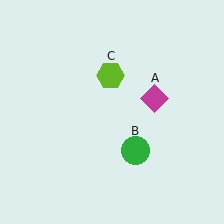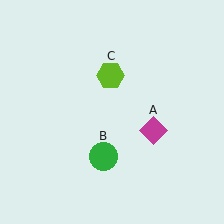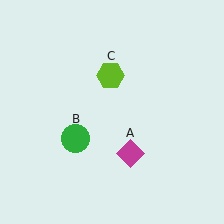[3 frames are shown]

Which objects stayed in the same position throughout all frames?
Lime hexagon (object C) remained stationary.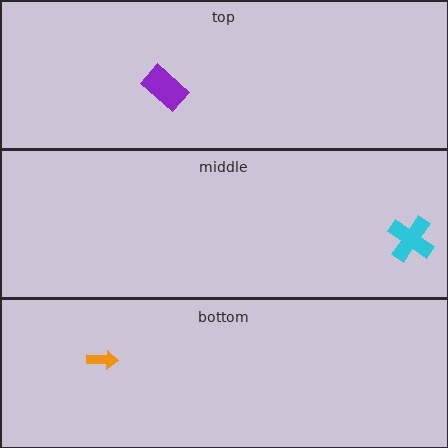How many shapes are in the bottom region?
1.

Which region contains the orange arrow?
The bottom region.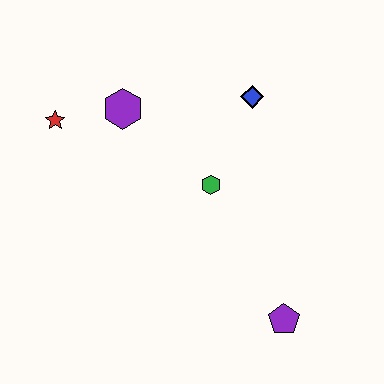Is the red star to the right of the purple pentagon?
No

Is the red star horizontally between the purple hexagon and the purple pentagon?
No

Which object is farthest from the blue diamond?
The purple pentagon is farthest from the blue diamond.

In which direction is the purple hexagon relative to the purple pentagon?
The purple hexagon is above the purple pentagon.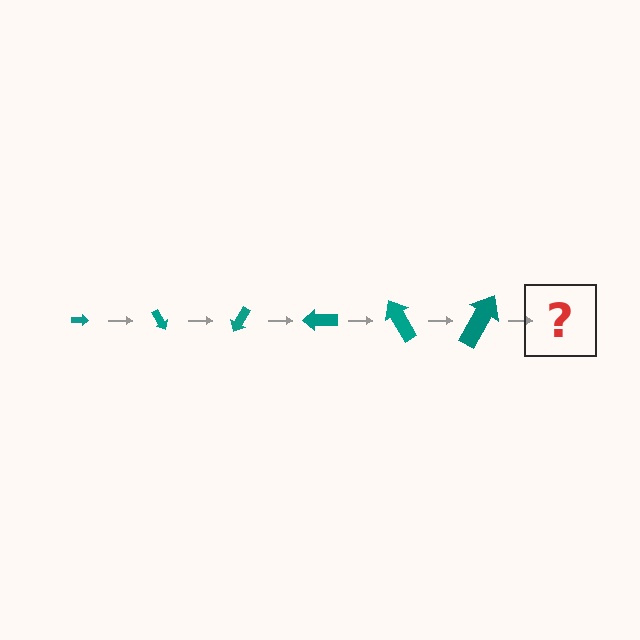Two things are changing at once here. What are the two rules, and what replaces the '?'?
The two rules are that the arrow grows larger each step and it rotates 60 degrees each step. The '?' should be an arrow, larger than the previous one and rotated 360 degrees from the start.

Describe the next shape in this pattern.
It should be an arrow, larger than the previous one and rotated 360 degrees from the start.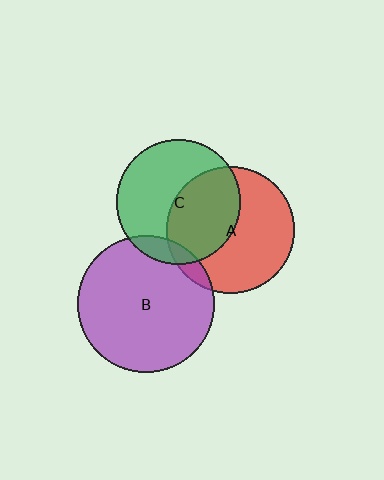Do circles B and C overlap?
Yes.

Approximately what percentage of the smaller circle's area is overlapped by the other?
Approximately 10%.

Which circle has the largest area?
Circle B (purple).